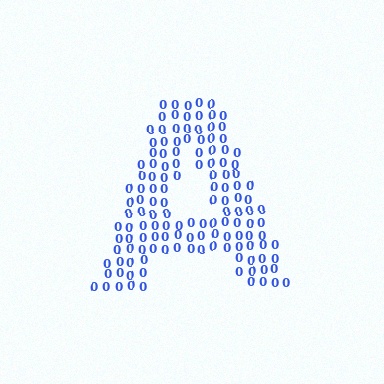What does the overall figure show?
The overall figure shows the letter A.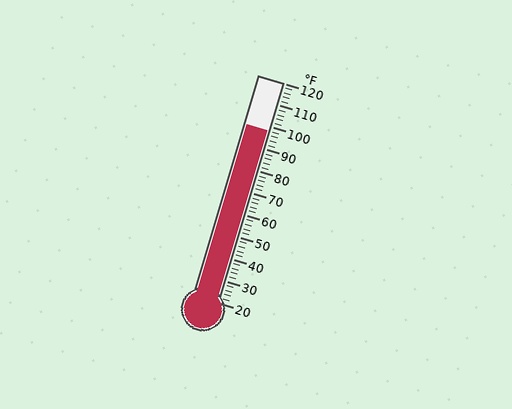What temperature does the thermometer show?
The thermometer shows approximately 98°F.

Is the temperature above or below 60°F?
The temperature is above 60°F.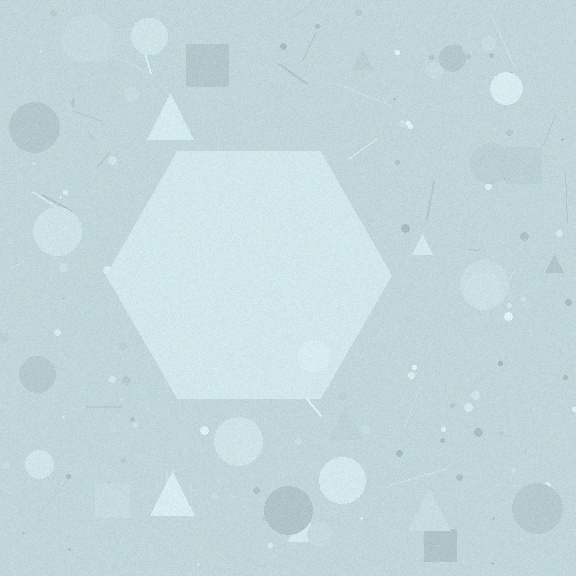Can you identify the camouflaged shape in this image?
The camouflaged shape is a hexagon.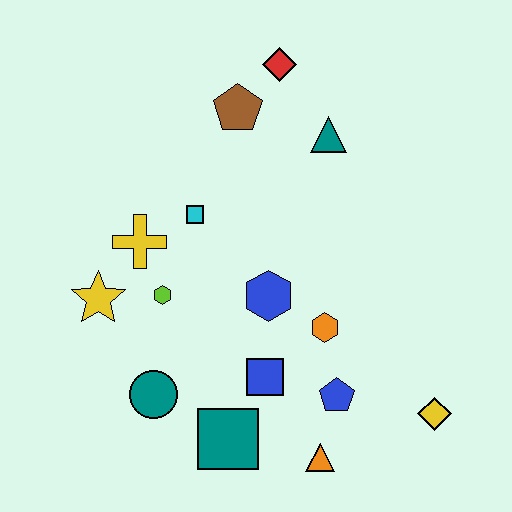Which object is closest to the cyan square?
The yellow cross is closest to the cyan square.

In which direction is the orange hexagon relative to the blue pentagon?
The orange hexagon is above the blue pentagon.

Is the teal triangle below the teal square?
No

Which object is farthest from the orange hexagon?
The red diamond is farthest from the orange hexagon.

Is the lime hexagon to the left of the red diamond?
Yes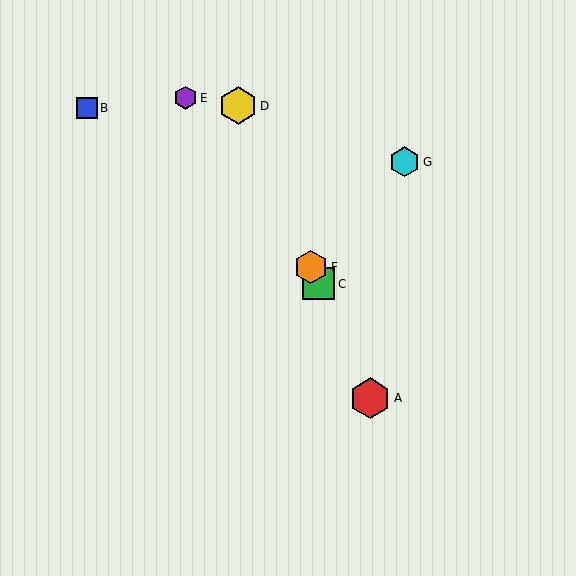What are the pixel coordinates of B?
Object B is at (87, 108).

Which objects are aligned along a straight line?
Objects A, C, D, F are aligned along a straight line.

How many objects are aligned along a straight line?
4 objects (A, C, D, F) are aligned along a straight line.